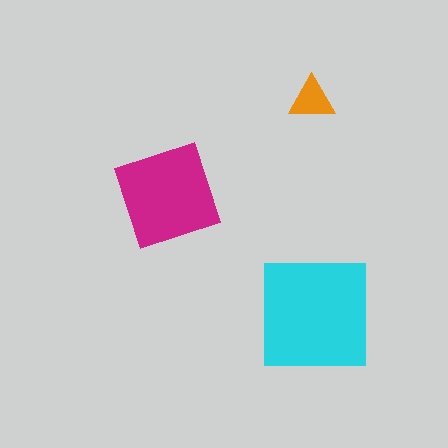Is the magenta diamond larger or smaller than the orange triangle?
Larger.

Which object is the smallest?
The orange triangle.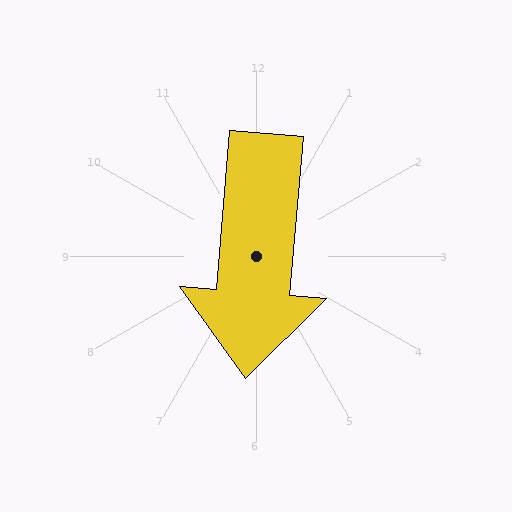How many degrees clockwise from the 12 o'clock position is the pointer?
Approximately 185 degrees.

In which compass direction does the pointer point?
South.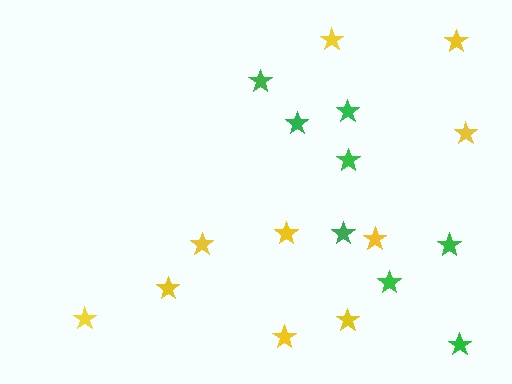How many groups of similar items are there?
There are 2 groups: one group of green stars (8) and one group of yellow stars (10).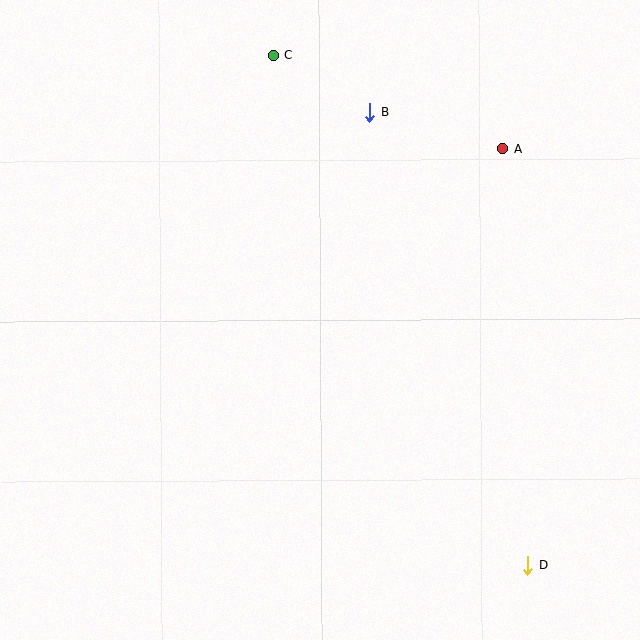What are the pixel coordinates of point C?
Point C is at (273, 56).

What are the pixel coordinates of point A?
Point A is at (503, 149).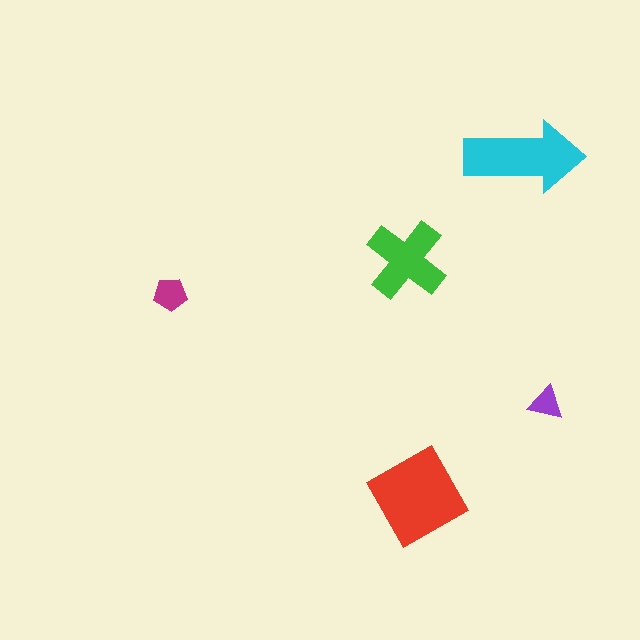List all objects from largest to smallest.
The red square, the cyan arrow, the green cross, the magenta pentagon, the purple triangle.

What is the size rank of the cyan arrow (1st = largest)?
2nd.